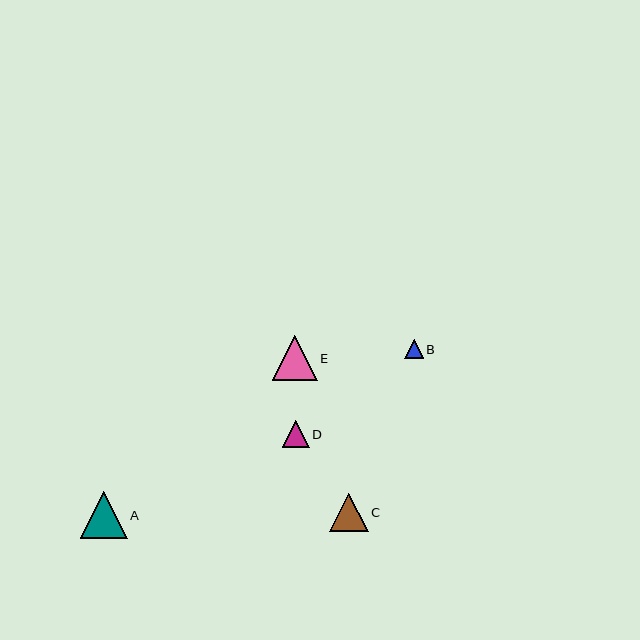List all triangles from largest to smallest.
From largest to smallest: A, E, C, D, B.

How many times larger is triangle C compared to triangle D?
Triangle C is approximately 1.5 times the size of triangle D.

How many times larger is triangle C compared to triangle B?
Triangle C is approximately 2.1 times the size of triangle B.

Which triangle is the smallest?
Triangle B is the smallest with a size of approximately 18 pixels.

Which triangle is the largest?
Triangle A is the largest with a size of approximately 47 pixels.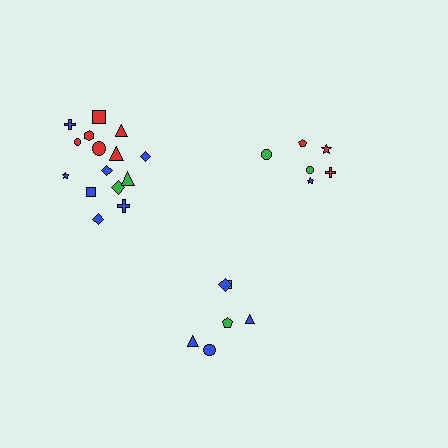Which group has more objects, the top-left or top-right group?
The top-left group.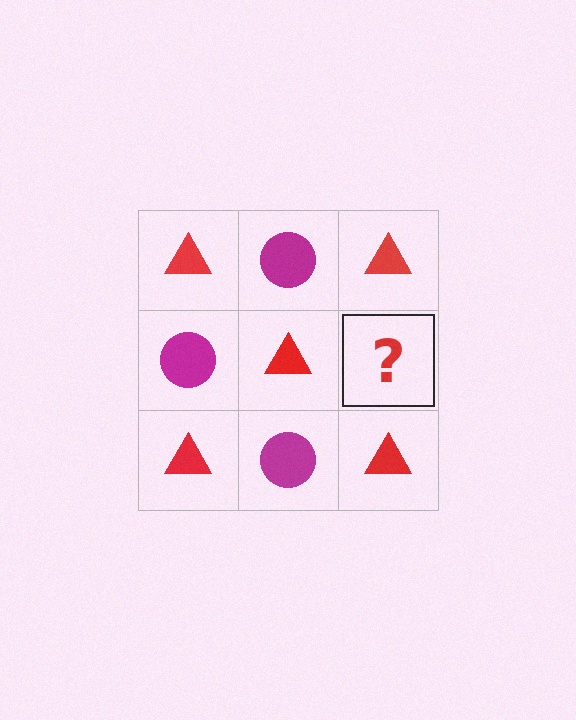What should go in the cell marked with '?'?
The missing cell should contain a magenta circle.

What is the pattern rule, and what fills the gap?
The rule is that it alternates red triangle and magenta circle in a checkerboard pattern. The gap should be filled with a magenta circle.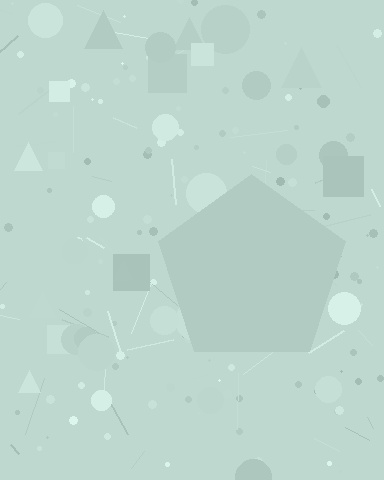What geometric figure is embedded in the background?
A pentagon is embedded in the background.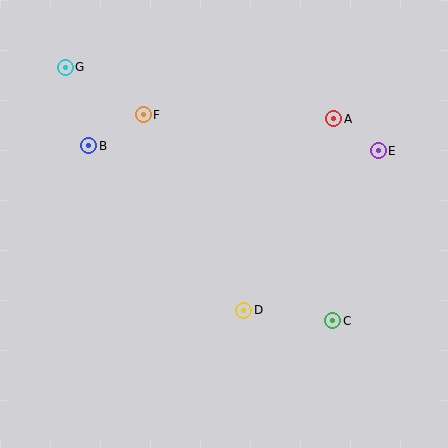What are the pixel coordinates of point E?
Point E is at (378, 151).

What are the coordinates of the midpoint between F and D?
The midpoint between F and D is at (193, 212).